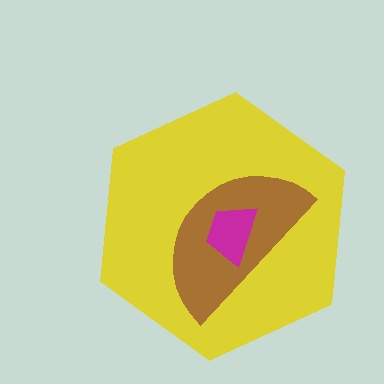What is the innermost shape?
The magenta trapezoid.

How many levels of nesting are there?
3.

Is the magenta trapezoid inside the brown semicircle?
Yes.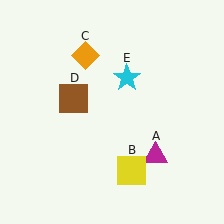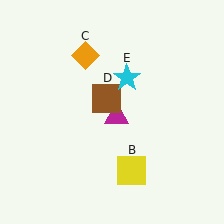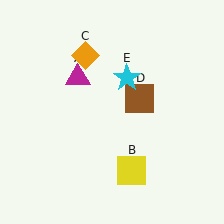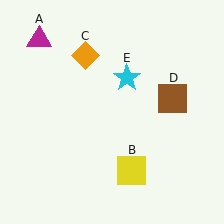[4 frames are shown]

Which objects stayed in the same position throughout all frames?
Yellow square (object B) and orange diamond (object C) and cyan star (object E) remained stationary.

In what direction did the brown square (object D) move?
The brown square (object D) moved right.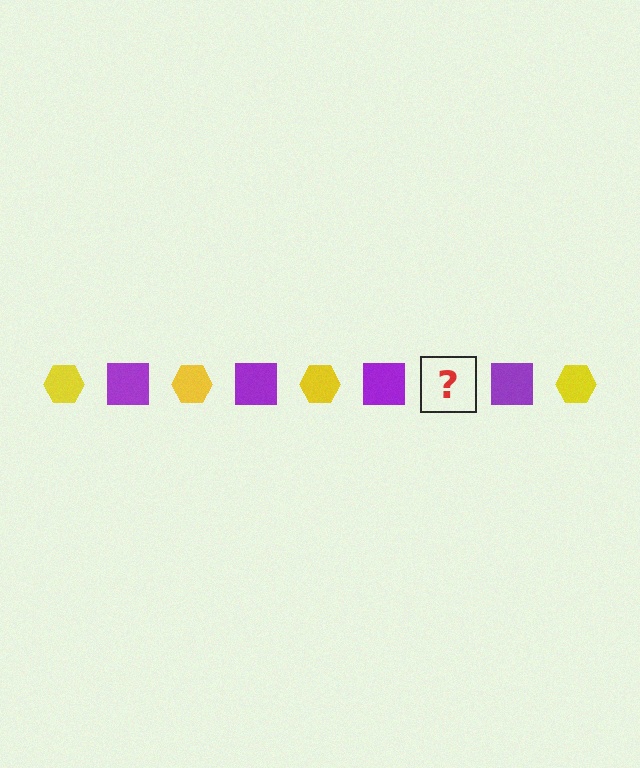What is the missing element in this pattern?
The missing element is a yellow hexagon.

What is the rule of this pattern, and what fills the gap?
The rule is that the pattern alternates between yellow hexagon and purple square. The gap should be filled with a yellow hexagon.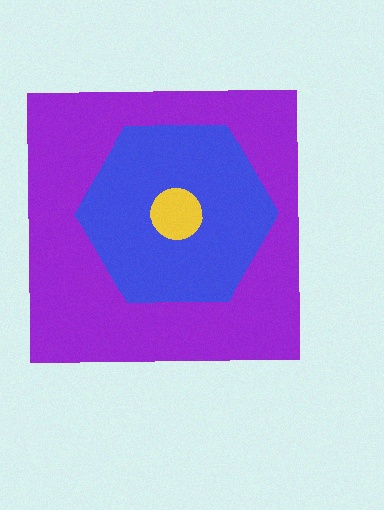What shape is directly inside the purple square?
The blue hexagon.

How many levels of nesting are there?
3.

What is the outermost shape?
The purple square.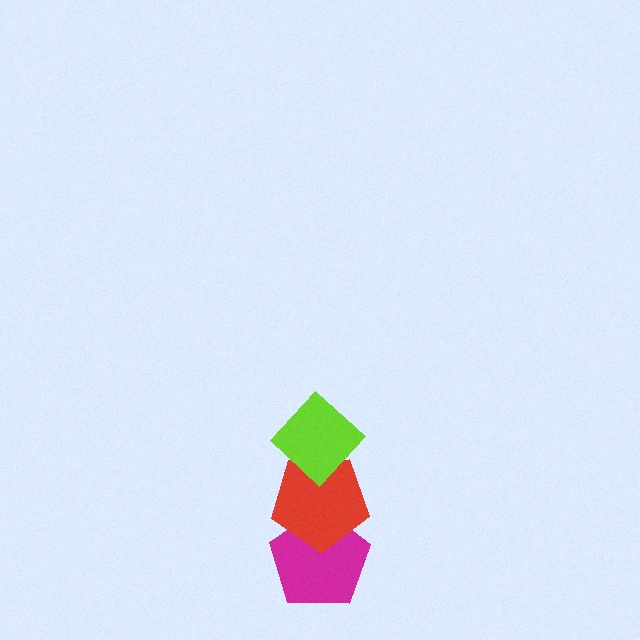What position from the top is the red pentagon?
The red pentagon is 2nd from the top.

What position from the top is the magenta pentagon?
The magenta pentagon is 3rd from the top.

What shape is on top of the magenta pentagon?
The red pentagon is on top of the magenta pentagon.